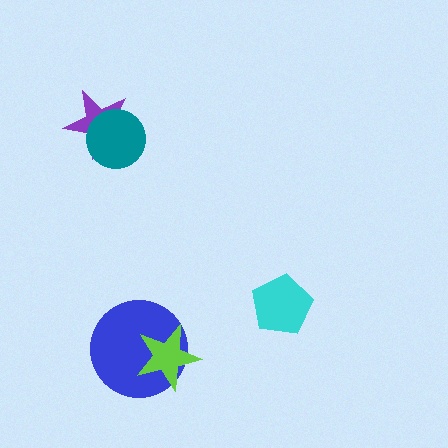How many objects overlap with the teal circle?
1 object overlaps with the teal circle.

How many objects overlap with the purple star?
1 object overlaps with the purple star.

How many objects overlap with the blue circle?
1 object overlaps with the blue circle.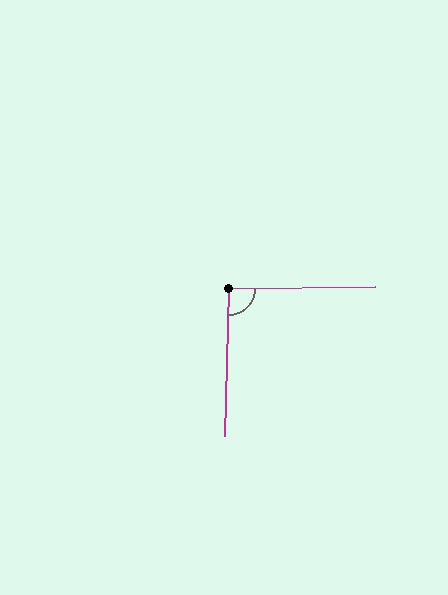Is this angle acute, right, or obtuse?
It is approximately a right angle.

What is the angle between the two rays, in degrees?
Approximately 92 degrees.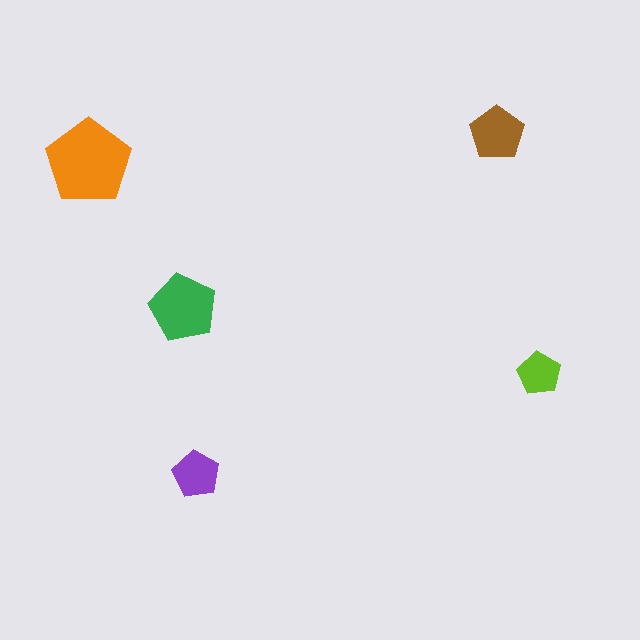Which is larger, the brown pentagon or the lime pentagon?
The brown one.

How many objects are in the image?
There are 5 objects in the image.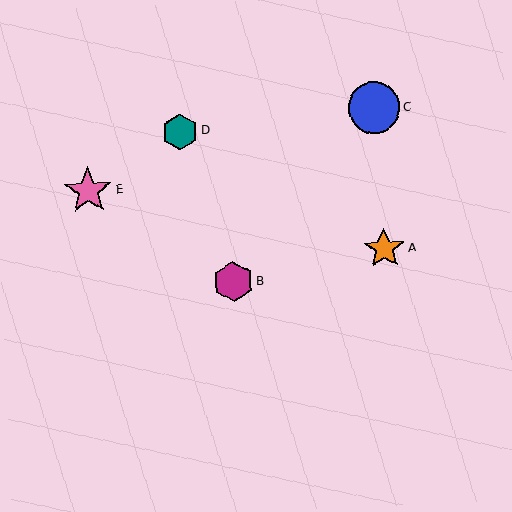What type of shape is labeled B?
Shape B is a magenta hexagon.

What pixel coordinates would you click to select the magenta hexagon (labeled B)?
Click at (234, 282) to select the magenta hexagon B.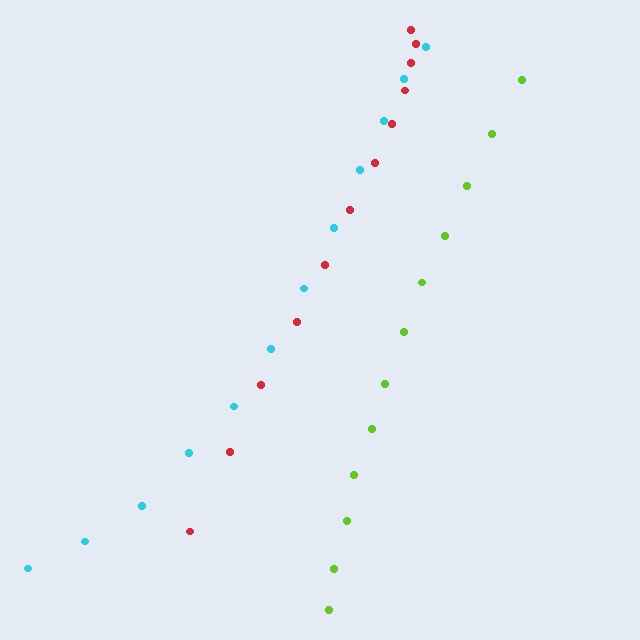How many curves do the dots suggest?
There are 3 distinct paths.